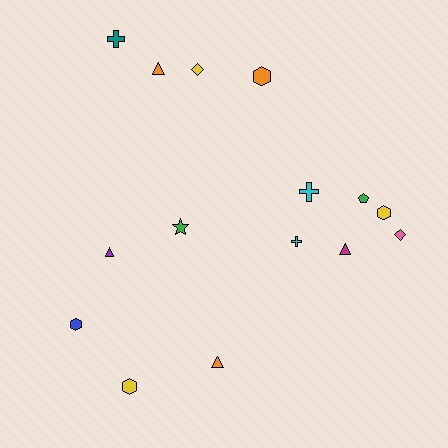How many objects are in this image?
There are 15 objects.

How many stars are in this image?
There is 1 star.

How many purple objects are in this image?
There is 1 purple object.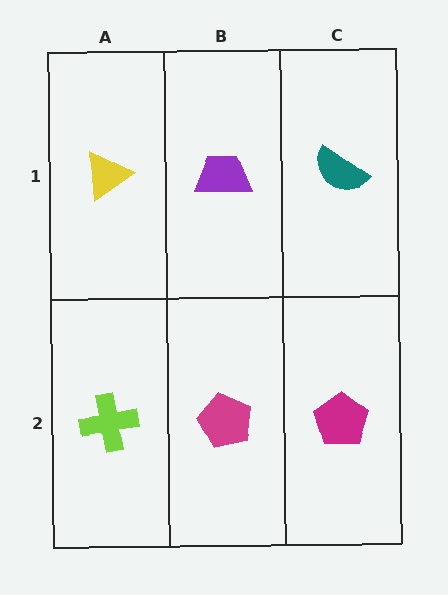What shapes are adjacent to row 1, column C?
A magenta pentagon (row 2, column C), a purple trapezoid (row 1, column B).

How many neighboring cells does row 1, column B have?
3.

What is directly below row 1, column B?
A magenta pentagon.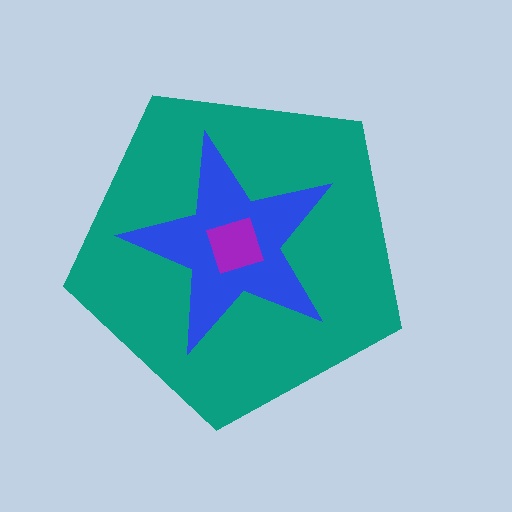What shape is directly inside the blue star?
The purple square.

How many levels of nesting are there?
3.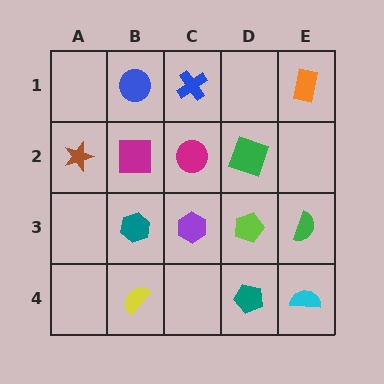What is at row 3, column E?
A green semicircle.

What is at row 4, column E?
A cyan semicircle.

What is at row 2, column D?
A green square.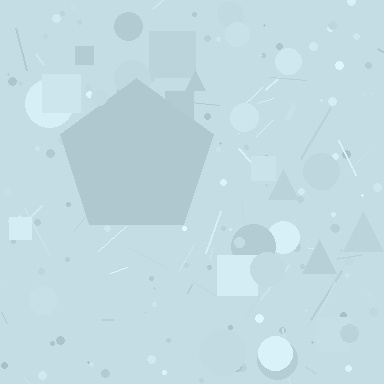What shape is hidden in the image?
A pentagon is hidden in the image.